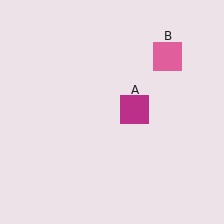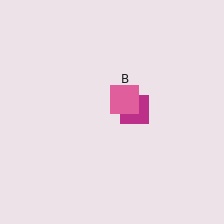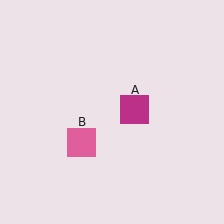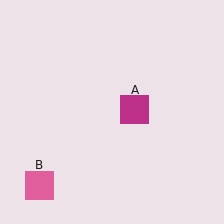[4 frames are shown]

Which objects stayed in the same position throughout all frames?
Magenta square (object A) remained stationary.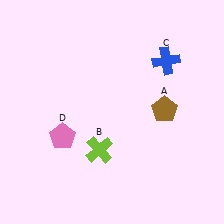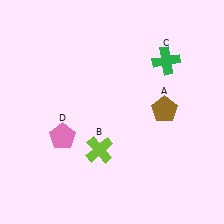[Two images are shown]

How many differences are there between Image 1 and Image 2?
There is 1 difference between the two images.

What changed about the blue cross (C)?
In Image 1, C is blue. In Image 2, it changed to green.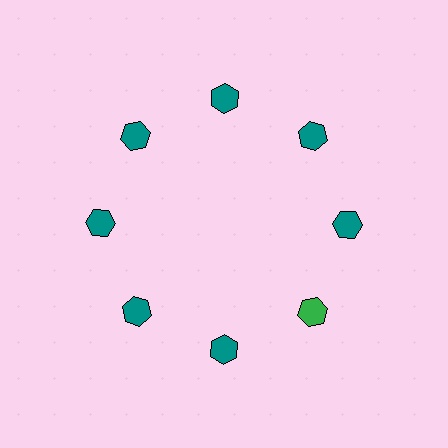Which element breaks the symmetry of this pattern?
The green hexagon at roughly the 4 o'clock position breaks the symmetry. All other shapes are teal hexagons.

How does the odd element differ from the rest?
It has a different color: green instead of teal.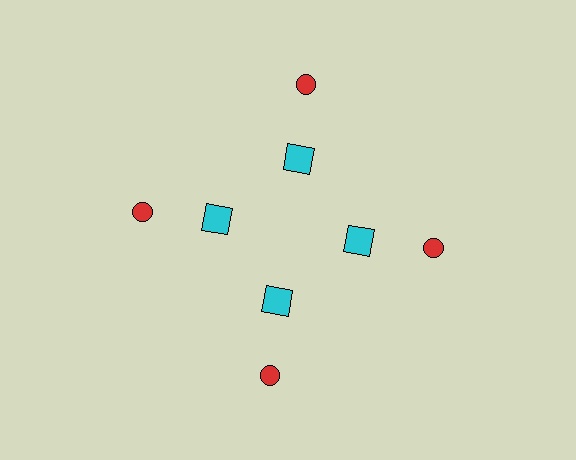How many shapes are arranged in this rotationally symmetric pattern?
There are 8 shapes, arranged in 4 groups of 2.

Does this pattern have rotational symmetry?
Yes, this pattern has 4-fold rotational symmetry. It looks the same after rotating 90 degrees around the center.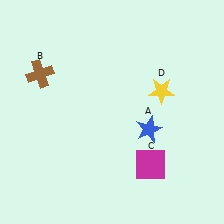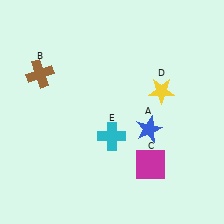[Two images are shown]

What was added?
A cyan cross (E) was added in Image 2.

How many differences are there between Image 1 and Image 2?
There is 1 difference between the two images.